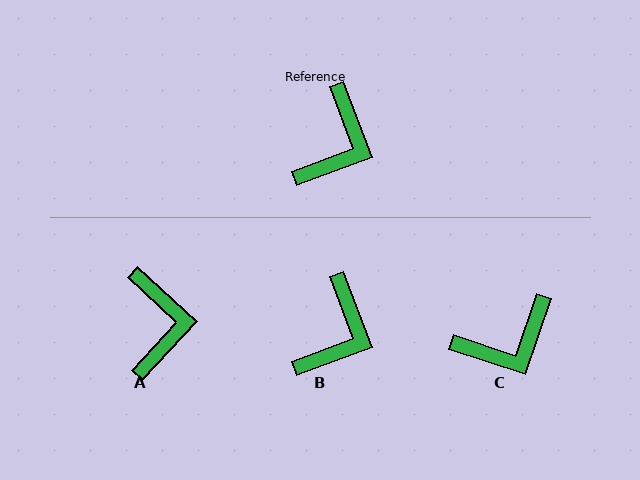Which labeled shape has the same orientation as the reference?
B.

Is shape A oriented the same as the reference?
No, it is off by about 27 degrees.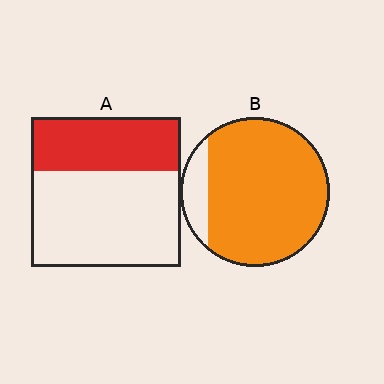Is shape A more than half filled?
No.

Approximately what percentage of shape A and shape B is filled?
A is approximately 35% and B is approximately 85%.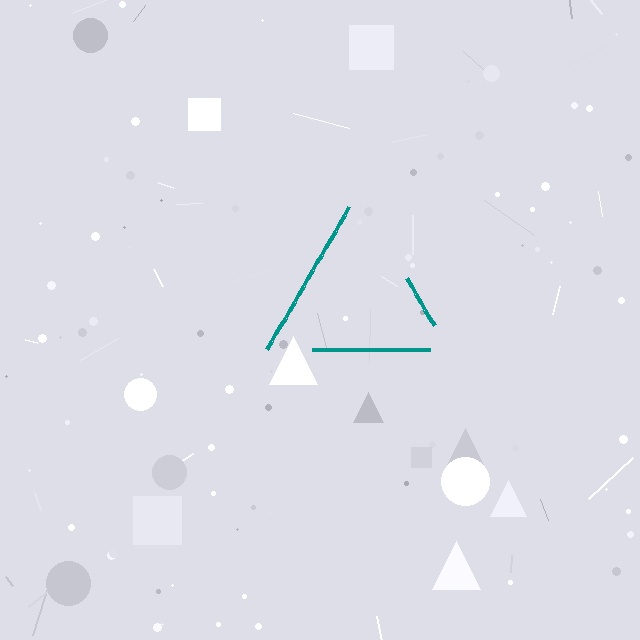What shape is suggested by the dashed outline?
The dashed outline suggests a triangle.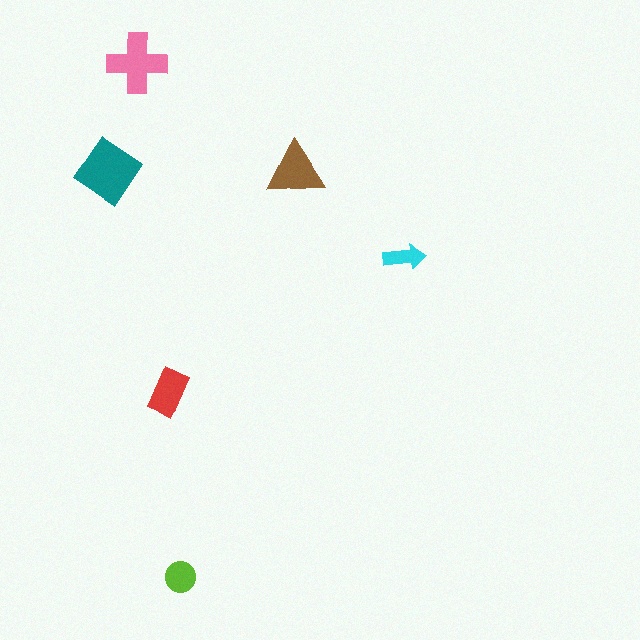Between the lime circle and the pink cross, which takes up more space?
The pink cross.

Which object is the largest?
The teal diamond.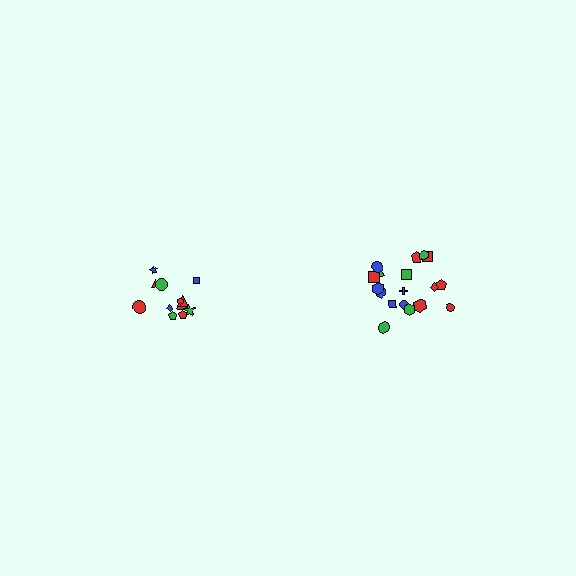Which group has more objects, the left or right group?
The right group.